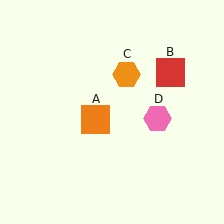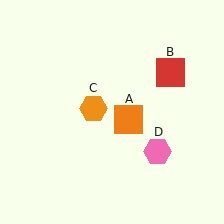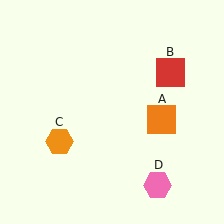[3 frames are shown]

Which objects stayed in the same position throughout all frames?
Red square (object B) remained stationary.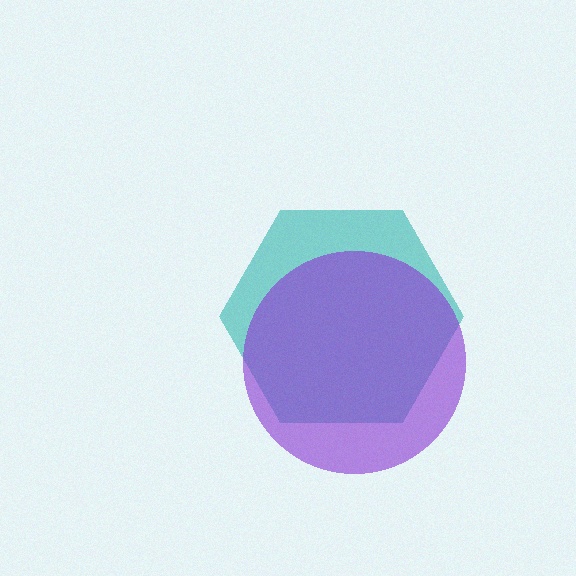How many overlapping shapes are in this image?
There are 2 overlapping shapes in the image.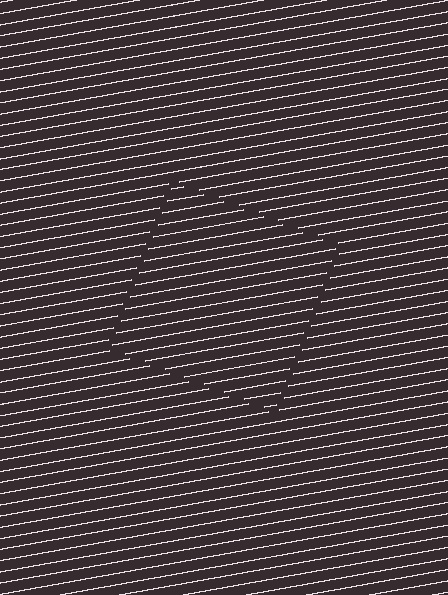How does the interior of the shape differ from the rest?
The interior of the shape contains the same grating, shifted by half a period — the contour is defined by the phase discontinuity where line-ends from the inner and outer gratings abut.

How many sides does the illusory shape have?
4 sides — the line-ends trace a square.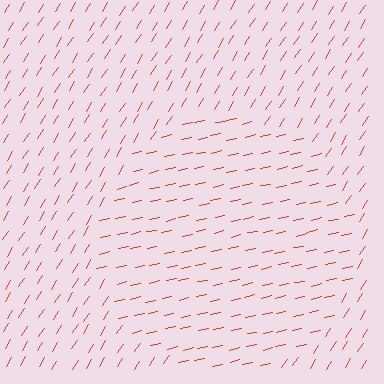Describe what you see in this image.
The image is filled with small red line segments. A circle region in the image has lines oriented differently from the surrounding lines, creating a visible texture boundary.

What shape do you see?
I see a circle.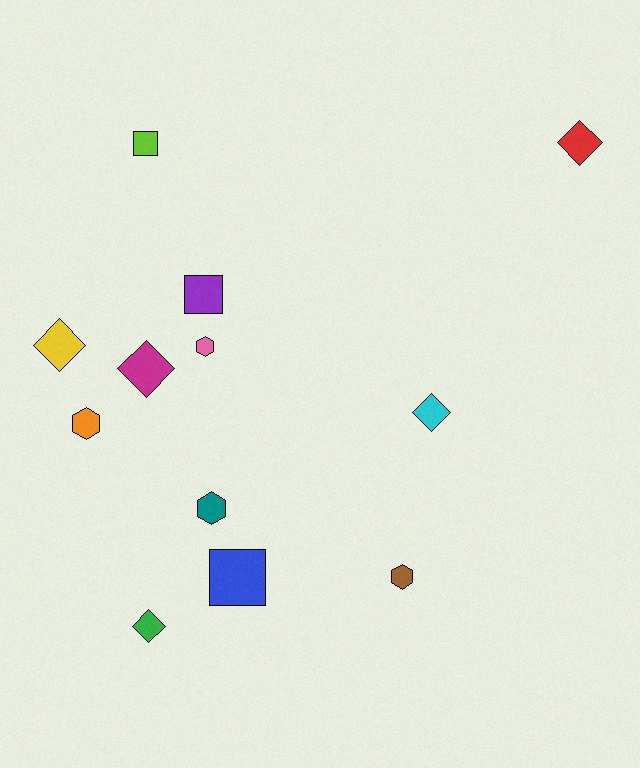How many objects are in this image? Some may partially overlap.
There are 12 objects.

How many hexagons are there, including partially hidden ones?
There are 4 hexagons.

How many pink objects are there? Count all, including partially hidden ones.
There is 1 pink object.